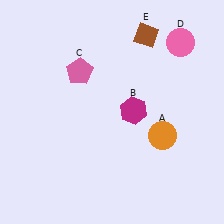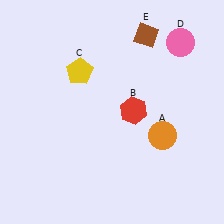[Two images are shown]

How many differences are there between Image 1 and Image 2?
There are 2 differences between the two images.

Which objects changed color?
B changed from magenta to red. C changed from pink to yellow.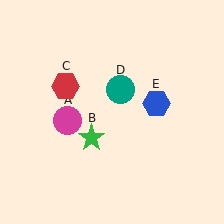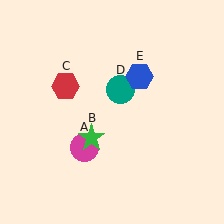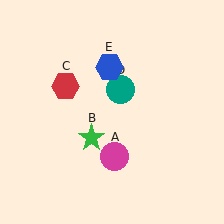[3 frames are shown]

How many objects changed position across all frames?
2 objects changed position: magenta circle (object A), blue hexagon (object E).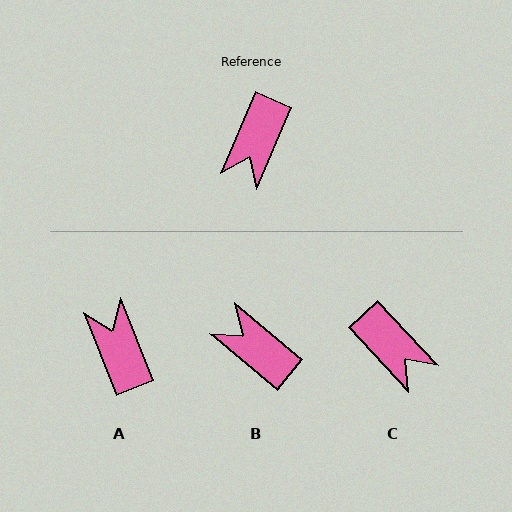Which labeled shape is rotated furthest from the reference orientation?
A, about 135 degrees away.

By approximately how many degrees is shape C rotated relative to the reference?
Approximately 66 degrees counter-clockwise.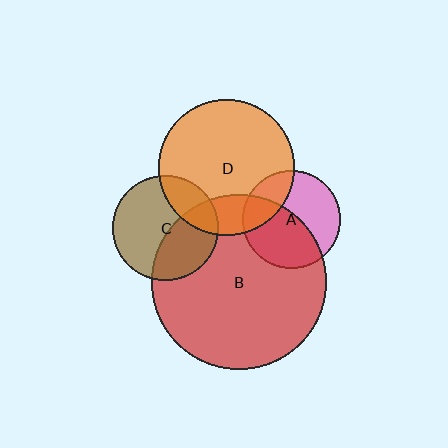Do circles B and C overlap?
Yes.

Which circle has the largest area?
Circle B (red).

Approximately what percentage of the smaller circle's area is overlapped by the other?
Approximately 40%.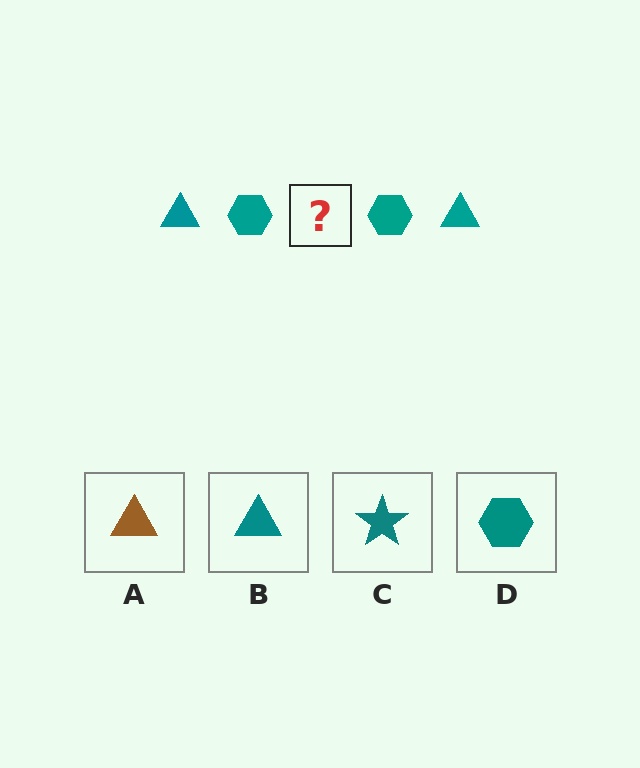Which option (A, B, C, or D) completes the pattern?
B.